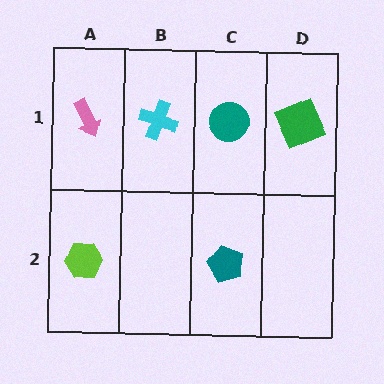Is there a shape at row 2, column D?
No, that cell is empty.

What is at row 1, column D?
A green square.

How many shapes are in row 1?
4 shapes.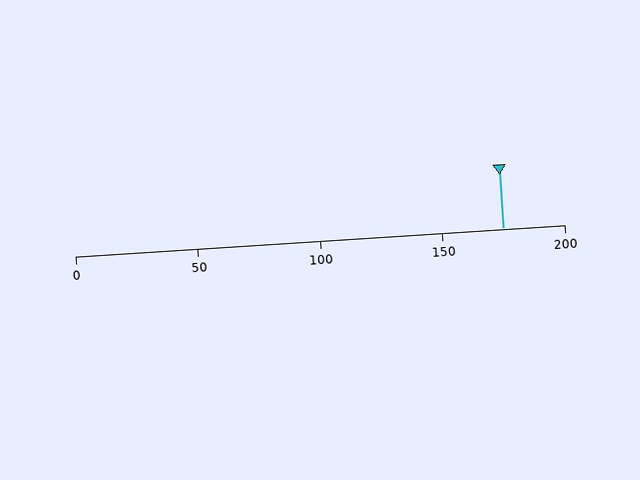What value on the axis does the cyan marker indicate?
The marker indicates approximately 175.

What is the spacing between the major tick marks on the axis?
The major ticks are spaced 50 apart.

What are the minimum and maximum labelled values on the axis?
The axis runs from 0 to 200.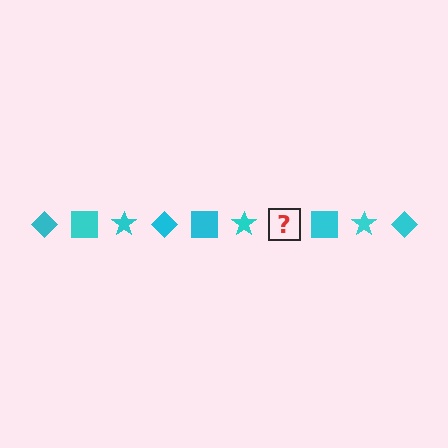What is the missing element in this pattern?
The missing element is a cyan diamond.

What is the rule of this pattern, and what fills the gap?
The rule is that the pattern cycles through diamond, square, star shapes in cyan. The gap should be filled with a cyan diamond.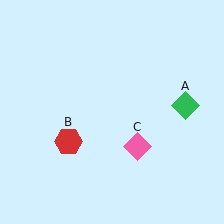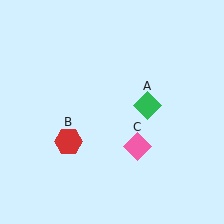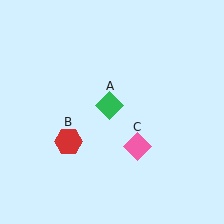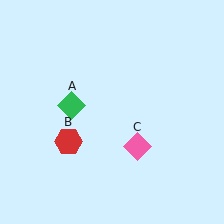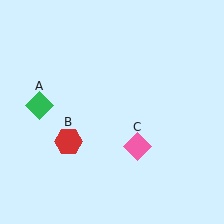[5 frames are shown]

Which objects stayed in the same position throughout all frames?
Red hexagon (object B) and pink diamond (object C) remained stationary.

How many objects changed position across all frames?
1 object changed position: green diamond (object A).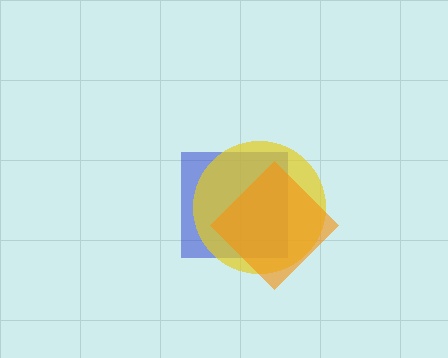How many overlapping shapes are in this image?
There are 3 overlapping shapes in the image.